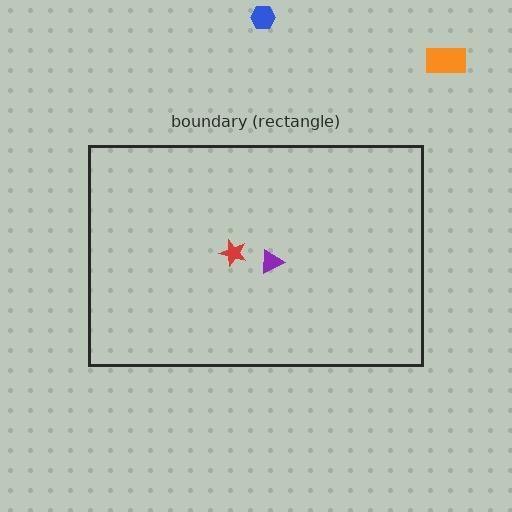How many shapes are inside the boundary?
2 inside, 2 outside.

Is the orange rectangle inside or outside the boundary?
Outside.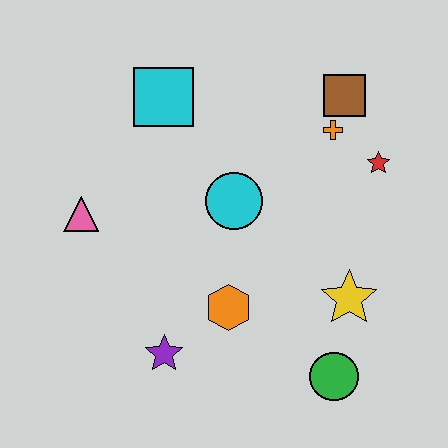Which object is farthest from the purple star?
The brown square is farthest from the purple star.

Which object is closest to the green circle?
The yellow star is closest to the green circle.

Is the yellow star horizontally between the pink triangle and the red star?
Yes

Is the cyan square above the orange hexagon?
Yes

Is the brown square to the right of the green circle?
Yes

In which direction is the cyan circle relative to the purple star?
The cyan circle is above the purple star.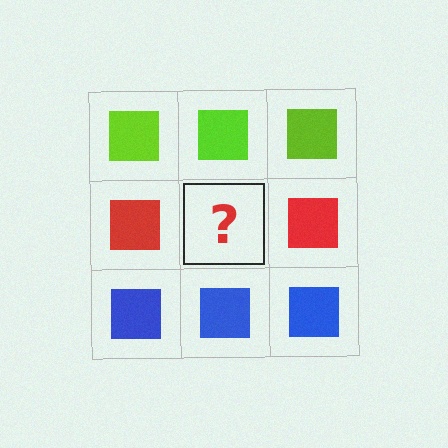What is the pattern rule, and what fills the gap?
The rule is that each row has a consistent color. The gap should be filled with a red square.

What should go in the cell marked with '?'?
The missing cell should contain a red square.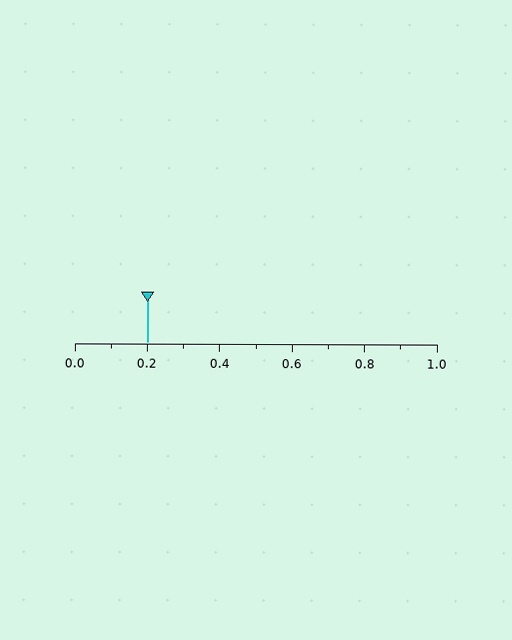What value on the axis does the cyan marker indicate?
The marker indicates approximately 0.2.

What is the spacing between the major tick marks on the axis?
The major ticks are spaced 0.2 apart.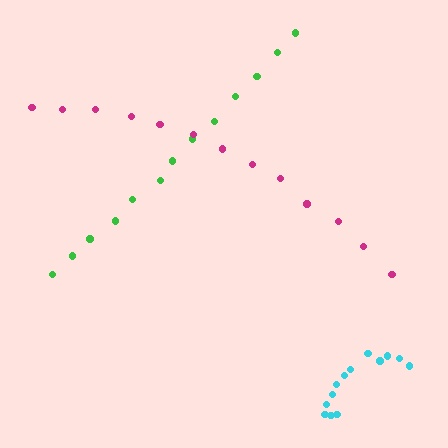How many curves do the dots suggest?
There are 3 distinct paths.